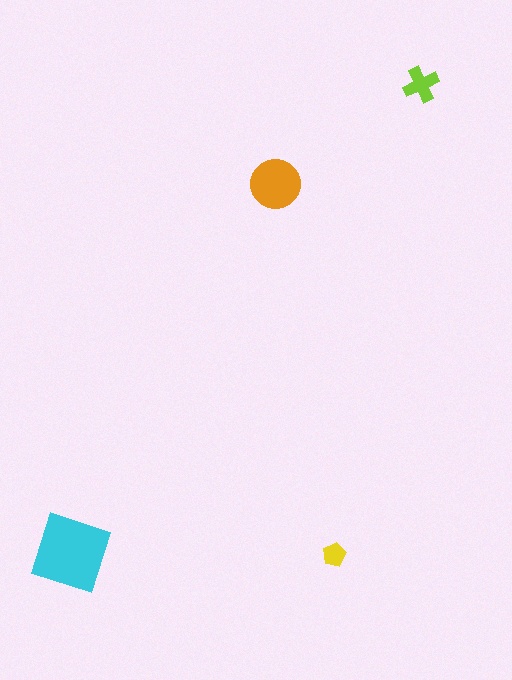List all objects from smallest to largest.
The yellow pentagon, the lime cross, the orange circle, the cyan square.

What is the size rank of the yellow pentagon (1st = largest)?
4th.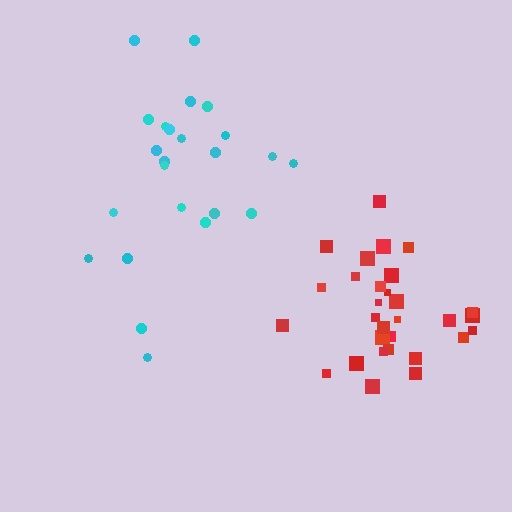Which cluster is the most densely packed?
Red.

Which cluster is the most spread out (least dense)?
Cyan.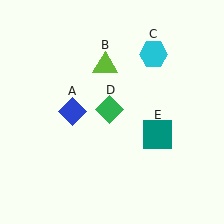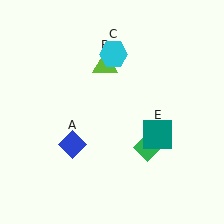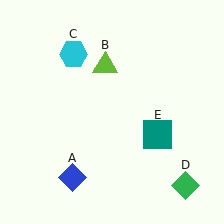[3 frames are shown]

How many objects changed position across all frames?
3 objects changed position: blue diamond (object A), cyan hexagon (object C), green diamond (object D).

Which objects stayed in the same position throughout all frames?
Lime triangle (object B) and teal square (object E) remained stationary.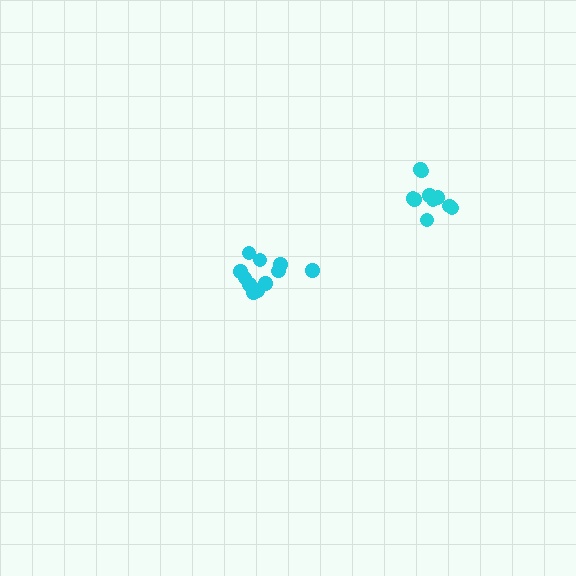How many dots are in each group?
Group 1: 10 dots, Group 2: 11 dots (21 total).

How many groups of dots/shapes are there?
There are 2 groups.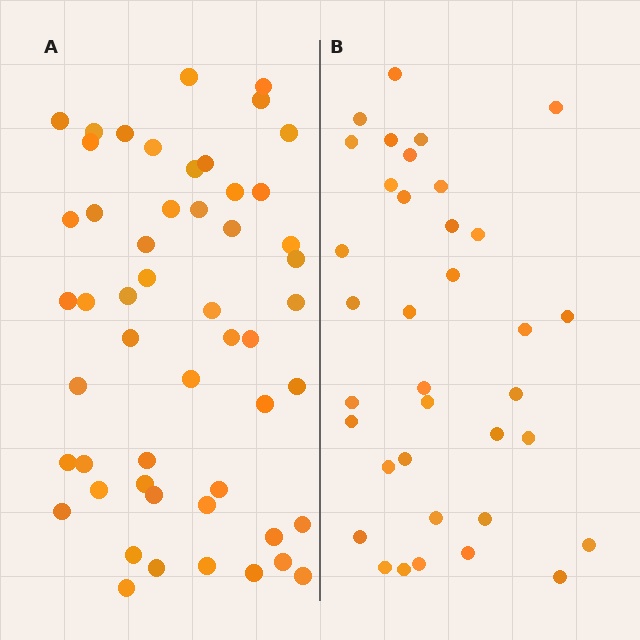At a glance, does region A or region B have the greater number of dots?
Region A (the left region) has more dots.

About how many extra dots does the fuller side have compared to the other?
Region A has approximately 15 more dots than region B.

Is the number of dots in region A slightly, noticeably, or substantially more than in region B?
Region A has noticeably more, but not dramatically so. The ratio is roughly 1.4 to 1.